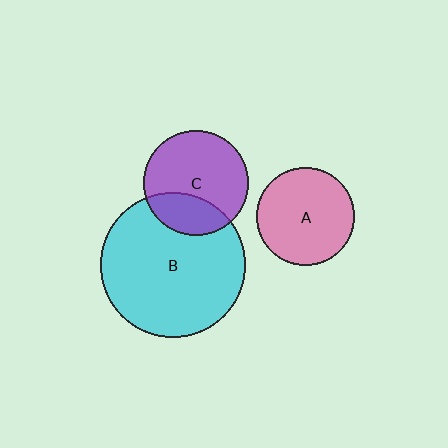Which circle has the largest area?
Circle B (cyan).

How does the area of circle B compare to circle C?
Approximately 1.9 times.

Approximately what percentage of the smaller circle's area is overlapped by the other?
Approximately 30%.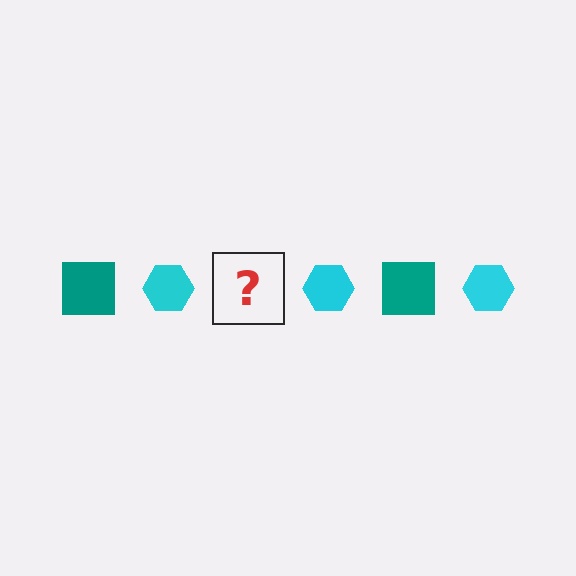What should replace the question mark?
The question mark should be replaced with a teal square.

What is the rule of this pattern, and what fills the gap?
The rule is that the pattern alternates between teal square and cyan hexagon. The gap should be filled with a teal square.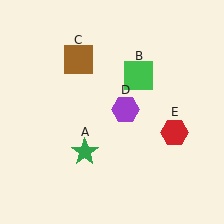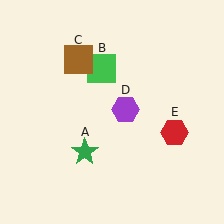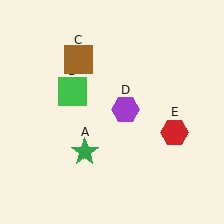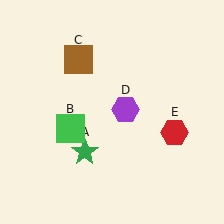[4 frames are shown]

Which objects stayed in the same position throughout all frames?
Green star (object A) and brown square (object C) and purple hexagon (object D) and red hexagon (object E) remained stationary.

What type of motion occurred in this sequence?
The green square (object B) rotated counterclockwise around the center of the scene.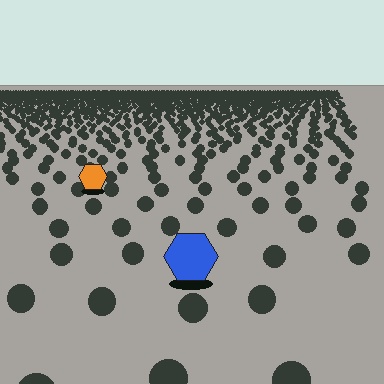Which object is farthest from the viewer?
The orange hexagon is farthest from the viewer. It appears smaller and the ground texture around it is denser.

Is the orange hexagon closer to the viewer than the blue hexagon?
No. The blue hexagon is closer — you can tell from the texture gradient: the ground texture is coarser near it.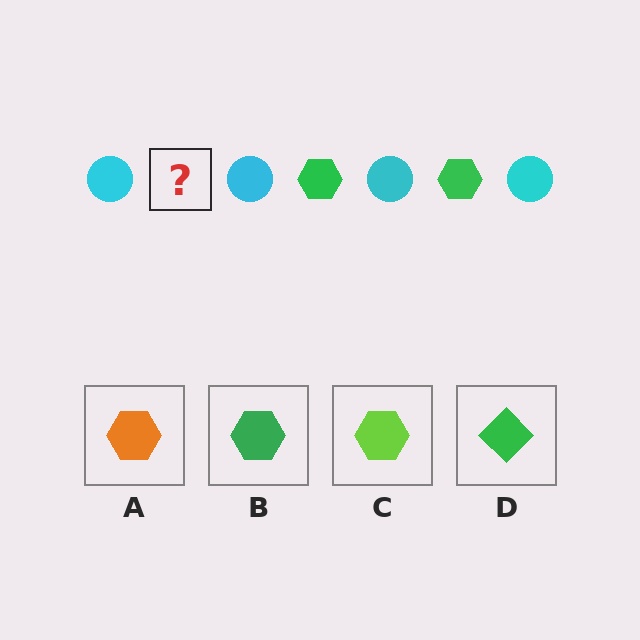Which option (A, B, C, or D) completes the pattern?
B.